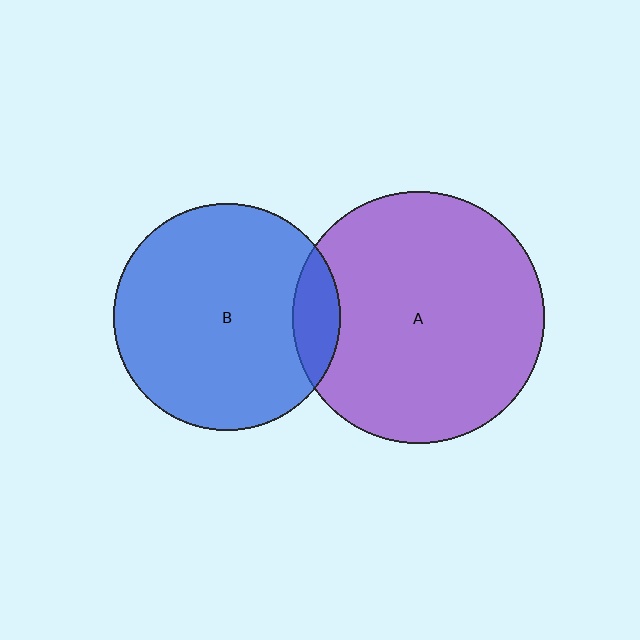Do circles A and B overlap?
Yes.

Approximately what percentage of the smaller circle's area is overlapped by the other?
Approximately 10%.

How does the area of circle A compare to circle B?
Approximately 1.2 times.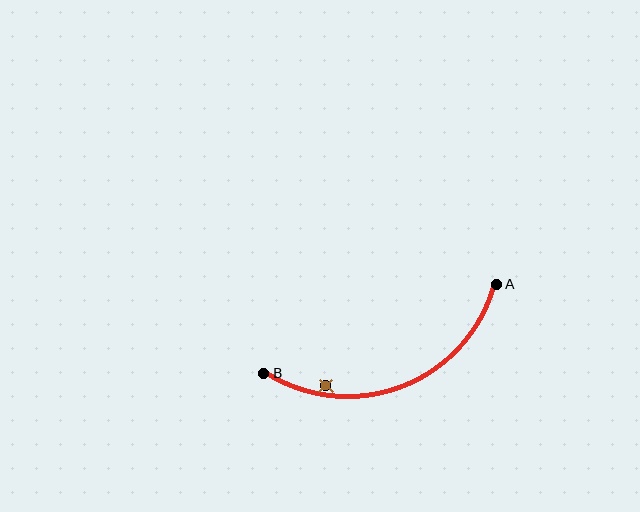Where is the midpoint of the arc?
The arc midpoint is the point on the curve farthest from the straight line joining A and B. It sits below that line.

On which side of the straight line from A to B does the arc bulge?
The arc bulges below the straight line connecting A and B.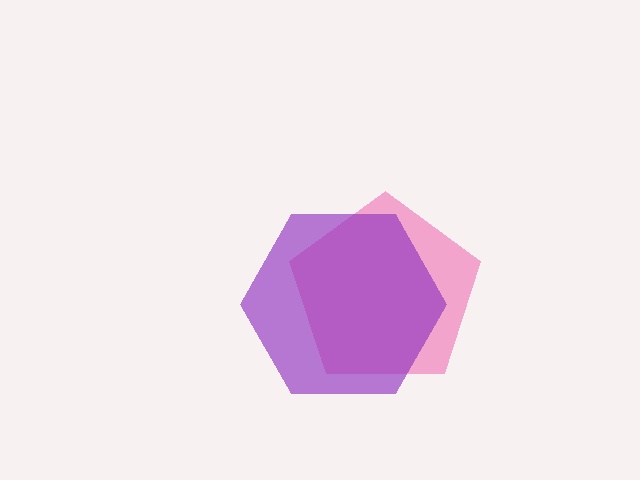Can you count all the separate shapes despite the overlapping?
Yes, there are 2 separate shapes.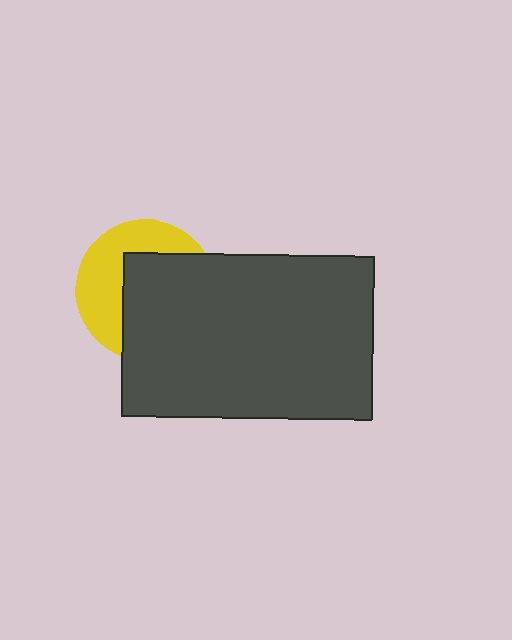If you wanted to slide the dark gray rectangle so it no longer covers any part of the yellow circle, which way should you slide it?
Slide it toward the lower-right — that is the most direct way to separate the two shapes.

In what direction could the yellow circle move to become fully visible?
The yellow circle could move toward the upper-left. That would shift it out from behind the dark gray rectangle entirely.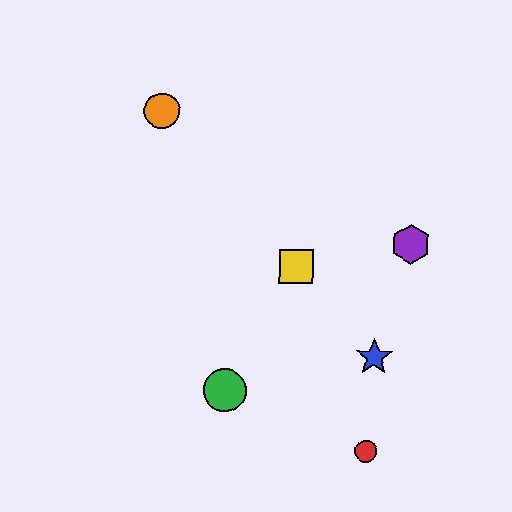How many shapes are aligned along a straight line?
3 shapes (the blue star, the yellow square, the orange circle) are aligned along a straight line.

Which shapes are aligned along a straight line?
The blue star, the yellow square, the orange circle are aligned along a straight line.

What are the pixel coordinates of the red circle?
The red circle is at (366, 451).